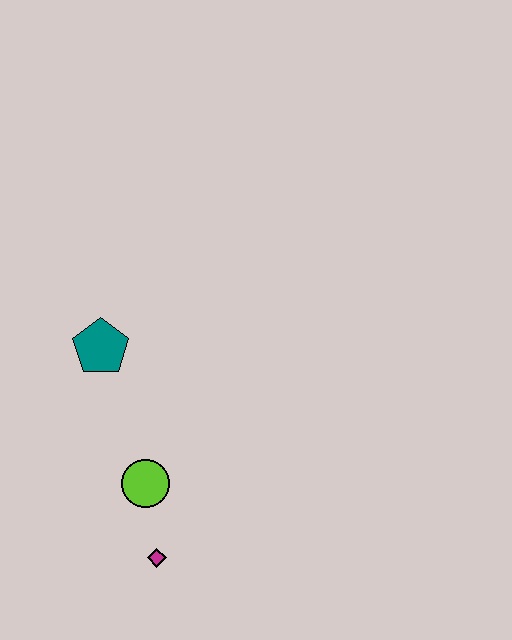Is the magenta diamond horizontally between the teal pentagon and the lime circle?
No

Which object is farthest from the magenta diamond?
The teal pentagon is farthest from the magenta diamond.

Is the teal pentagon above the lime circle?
Yes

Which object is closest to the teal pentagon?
The lime circle is closest to the teal pentagon.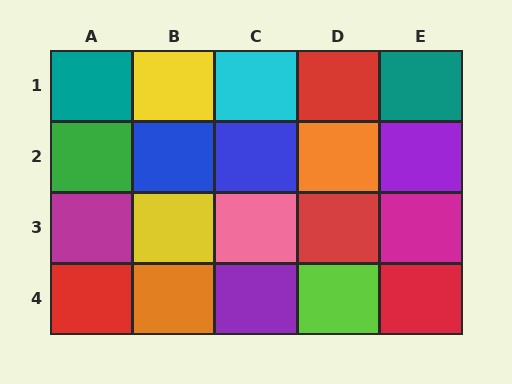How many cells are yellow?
2 cells are yellow.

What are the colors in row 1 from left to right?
Teal, yellow, cyan, red, teal.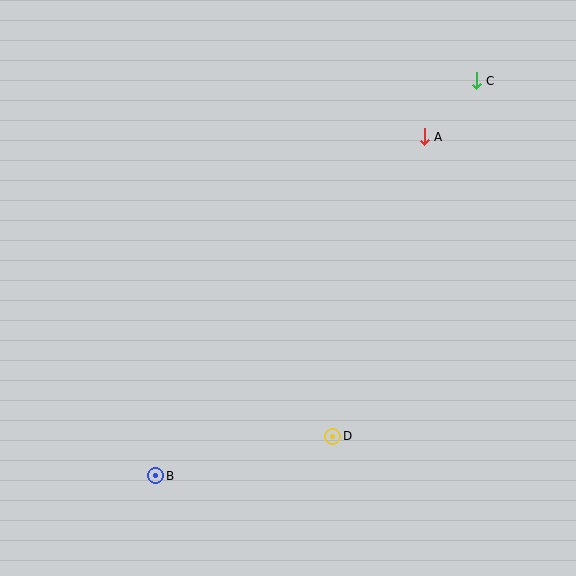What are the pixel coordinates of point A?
Point A is at (424, 137).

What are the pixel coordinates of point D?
Point D is at (333, 436).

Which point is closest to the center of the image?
Point D at (333, 436) is closest to the center.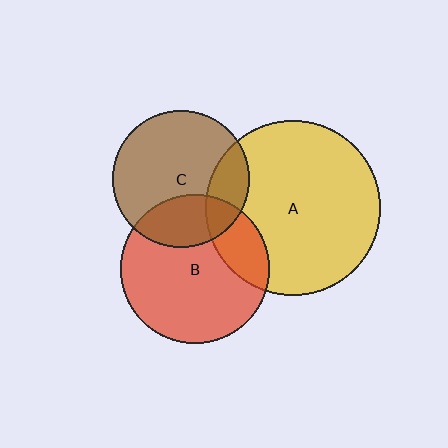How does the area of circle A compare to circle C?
Approximately 1.6 times.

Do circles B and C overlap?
Yes.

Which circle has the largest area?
Circle A (yellow).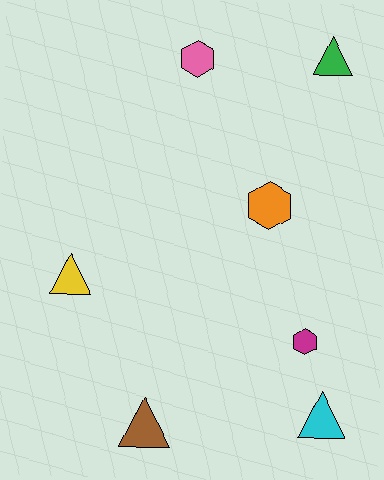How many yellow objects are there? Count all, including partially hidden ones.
There is 1 yellow object.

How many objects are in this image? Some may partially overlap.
There are 7 objects.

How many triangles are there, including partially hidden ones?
There are 4 triangles.